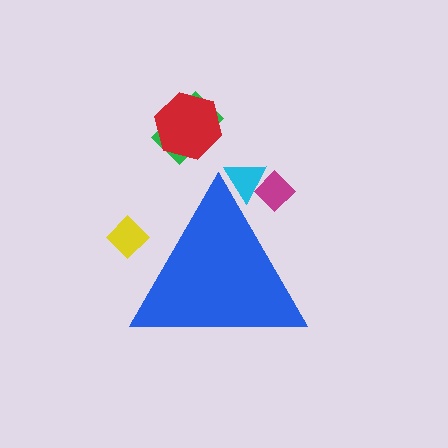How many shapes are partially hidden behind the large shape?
3 shapes are partially hidden.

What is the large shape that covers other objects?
A blue triangle.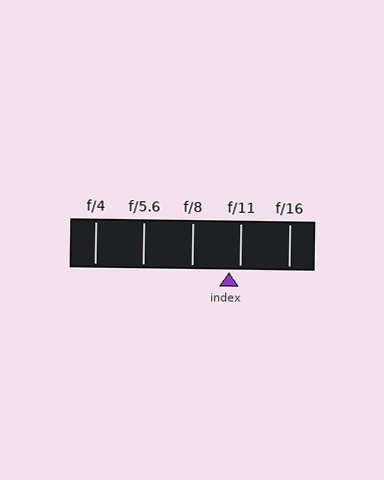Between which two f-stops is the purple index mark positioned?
The index mark is between f/8 and f/11.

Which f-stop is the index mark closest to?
The index mark is closest to f/11.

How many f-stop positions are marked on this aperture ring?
There are 5 f-stop positions marked.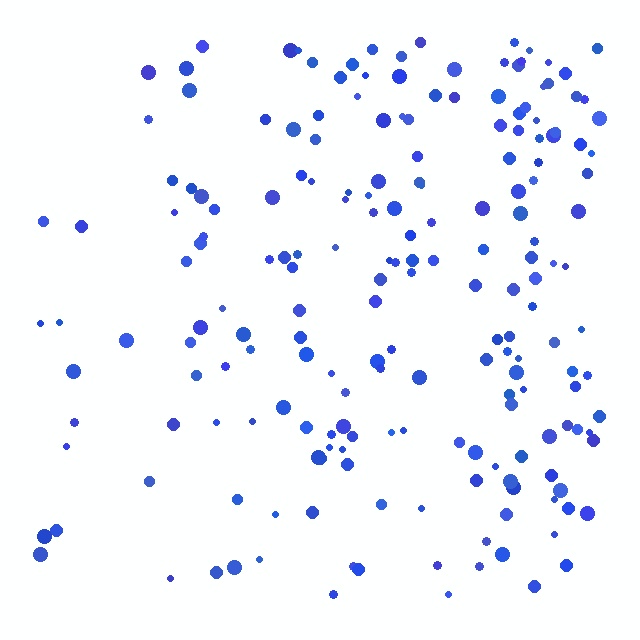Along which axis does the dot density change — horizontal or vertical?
Horizontal.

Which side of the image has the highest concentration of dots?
The right.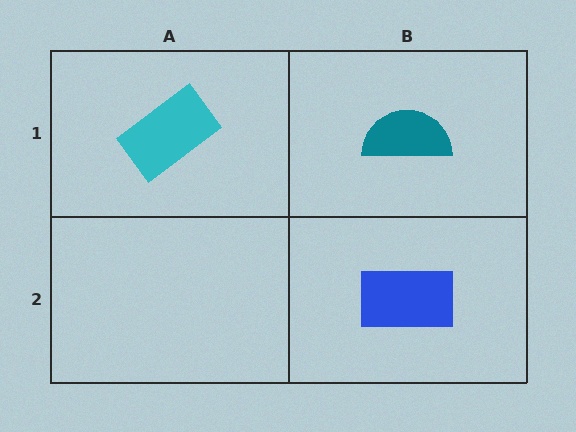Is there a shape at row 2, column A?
No, that cell is empty.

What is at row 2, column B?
A blue rectangle.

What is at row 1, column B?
A teal semicircle.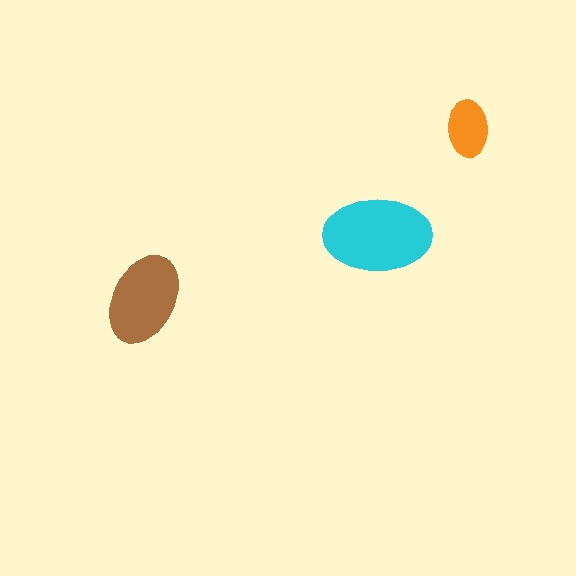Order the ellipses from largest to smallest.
the cyan one, the brown one, the orange one.